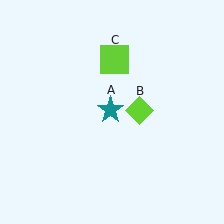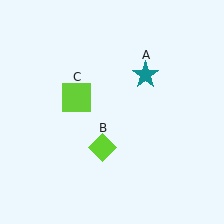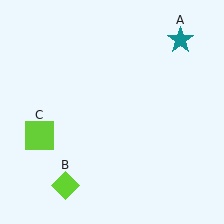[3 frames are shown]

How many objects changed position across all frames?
3 objects changed position: teal star (object A), lime diamond (object B), lime square (object C).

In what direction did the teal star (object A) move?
The teal star (object A) moved up and to the right.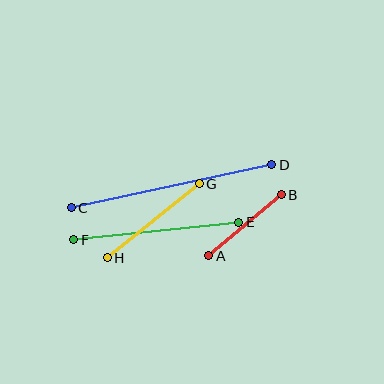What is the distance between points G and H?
The distance is approximately 118 pixels.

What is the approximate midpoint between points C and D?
The midpoint is at approximately (171, 186) pixels.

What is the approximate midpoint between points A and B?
The midpoint is at approximately (245, 225) pixels.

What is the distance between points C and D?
The distance is approximately 206 pixels.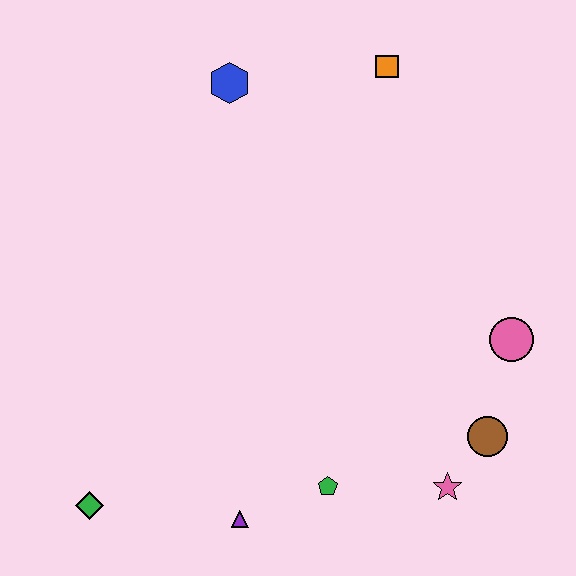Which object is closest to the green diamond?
The purple triangle is closest to the green diamond.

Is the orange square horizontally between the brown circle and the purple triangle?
Yes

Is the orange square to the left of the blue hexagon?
No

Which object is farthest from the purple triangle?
The orange square is farthest from the purple triangle.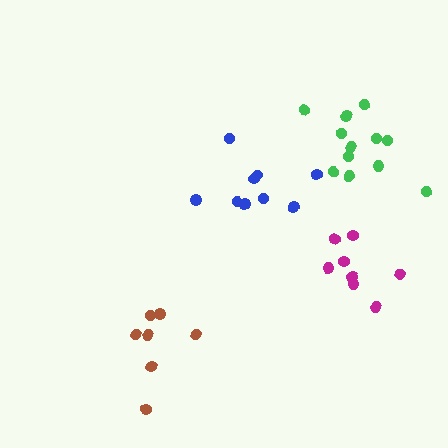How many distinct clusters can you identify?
There are 4 distinct clusters.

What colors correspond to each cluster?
The clusters are colored: brown, green, blue, magenta.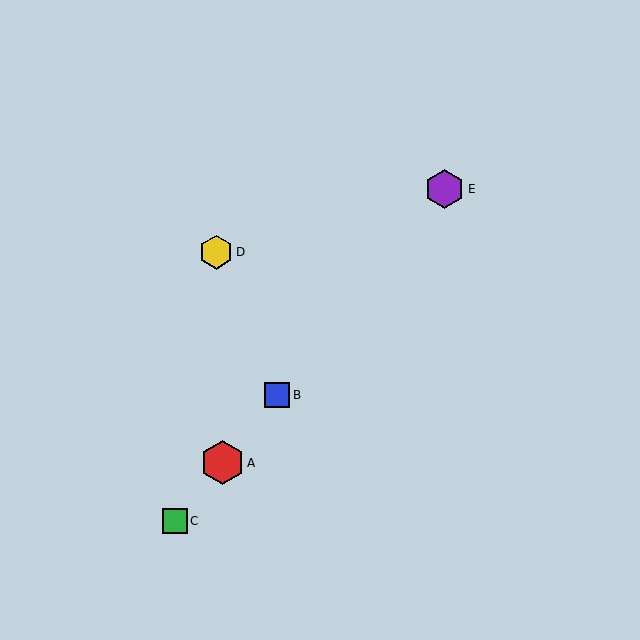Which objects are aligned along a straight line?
Objects A, B, C, E are aligned along a straight line.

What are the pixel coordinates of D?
Object D is at (216, 252).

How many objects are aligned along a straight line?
4 objects (A, B, C, E) are aligned along a straight line.